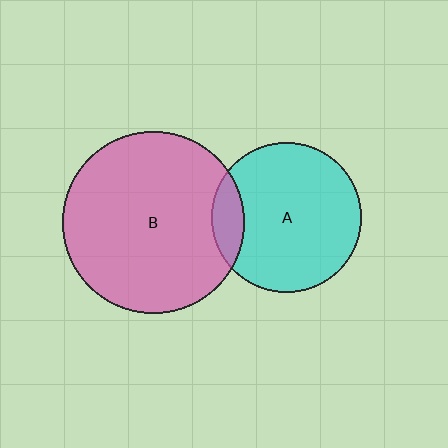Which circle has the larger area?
Circle B (pink).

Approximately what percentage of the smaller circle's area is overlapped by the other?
Approximately 10%.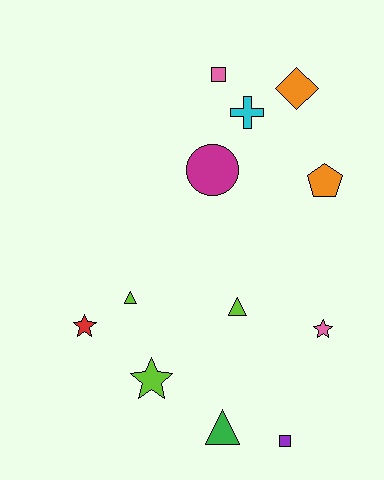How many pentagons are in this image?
There is 1 pentagon.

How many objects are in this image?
There are 12 objects.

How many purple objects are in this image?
There is 1 purple object.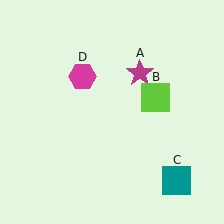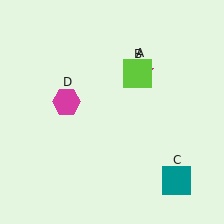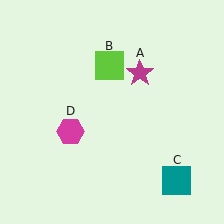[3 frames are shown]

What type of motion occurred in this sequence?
The lime square (object B), magenta hexagon (object D) rotated counterclockwise around the center of the scene.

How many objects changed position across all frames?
2 objects changed position: lime square (object B), magenta hexagon (object D).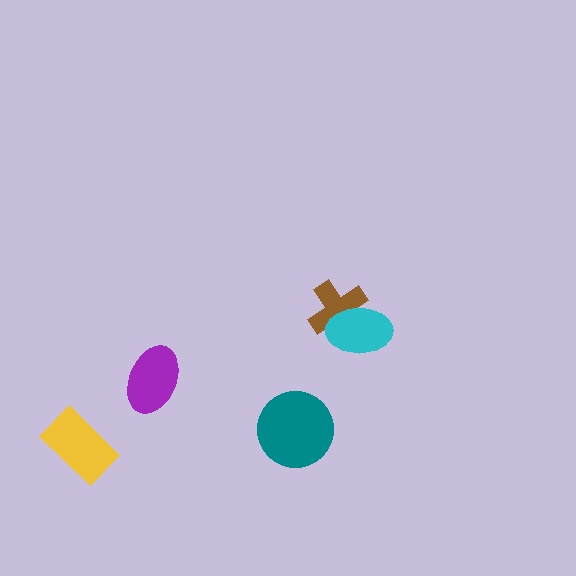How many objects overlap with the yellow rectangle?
0 objects overlap with the yellow rectangle.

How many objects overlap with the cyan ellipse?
1 object overlaps with the cyan ellipse.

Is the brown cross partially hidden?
Yes, it is partially covered by another shape.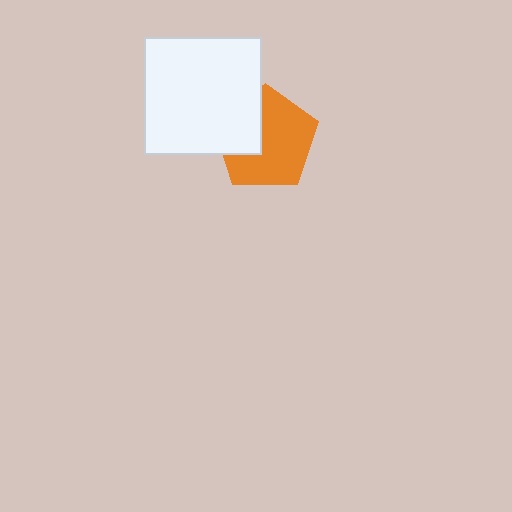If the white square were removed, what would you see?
You would see the complete orange pentagon.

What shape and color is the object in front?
The object in front is a white square.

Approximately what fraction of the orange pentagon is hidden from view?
Roughly 31% of the orange pentagon is hidden behind the white square.